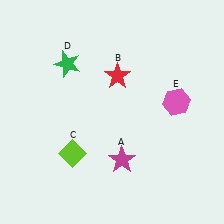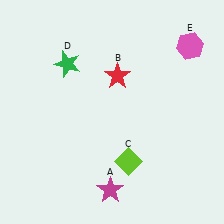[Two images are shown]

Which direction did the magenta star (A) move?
The magenta star (A) moved down.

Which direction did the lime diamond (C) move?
The lime diamond (C) moved right.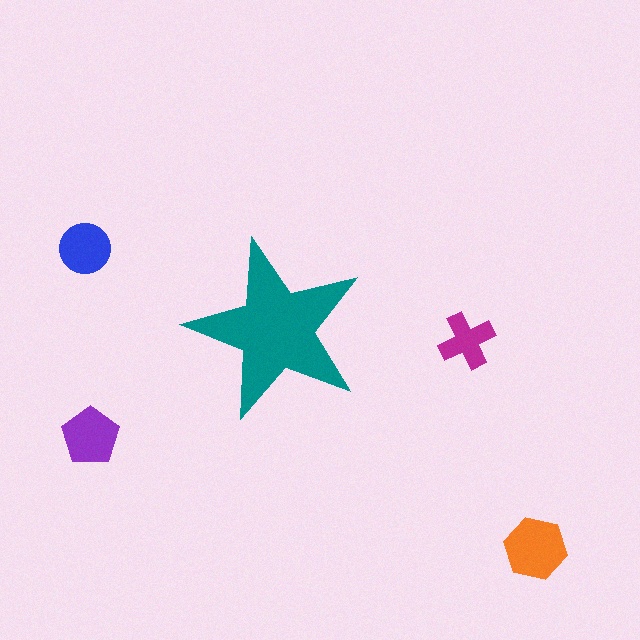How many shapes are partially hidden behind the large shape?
0 shapes are partially hidden.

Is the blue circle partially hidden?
No, the blue circle is fully visible.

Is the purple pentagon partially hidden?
No, the purple pentagon is fully visible.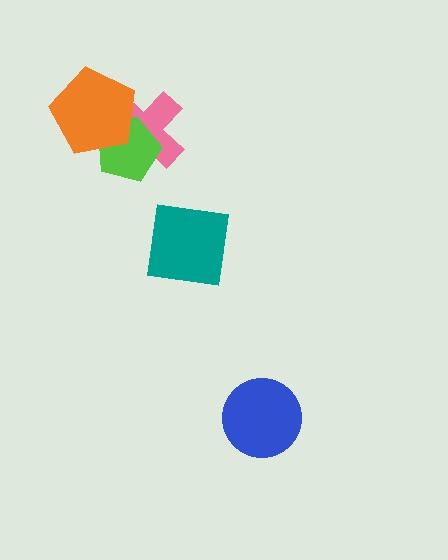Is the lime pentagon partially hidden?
Yes, it is partially covered by another shape.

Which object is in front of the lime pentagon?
The orange pentagon is in front of the lime pentagon.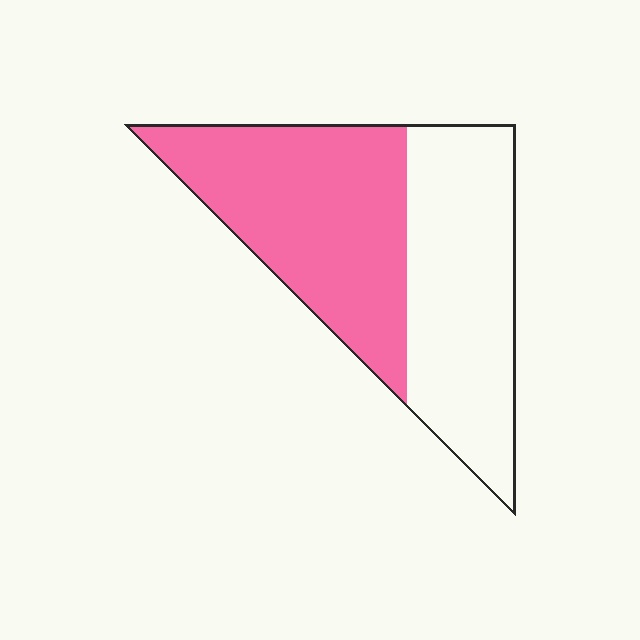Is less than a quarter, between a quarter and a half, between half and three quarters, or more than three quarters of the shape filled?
Between half and three quarters.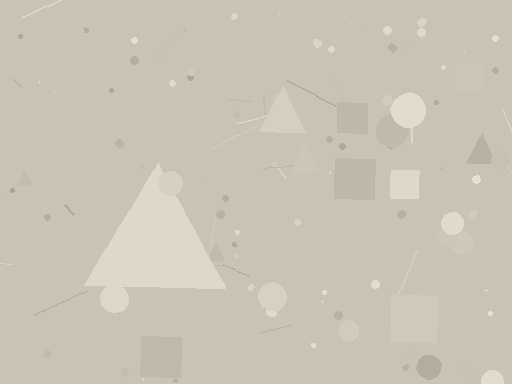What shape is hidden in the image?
A triangle is hidden in the image.